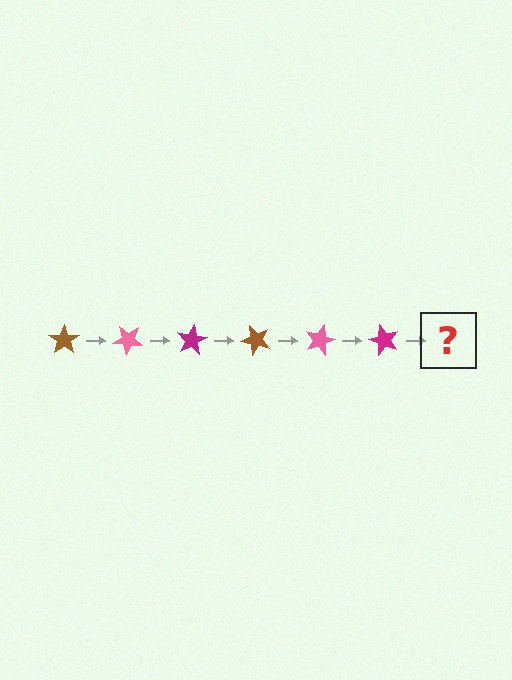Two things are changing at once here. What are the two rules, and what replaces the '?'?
The two rules are that it rotates 40 degrees each step and the color cycles through brown, pink, and magenta. The '?' should be a brown star, rotated 240 degrees from the start.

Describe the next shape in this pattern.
It should be a brown star, rotated 240 degrees from the start.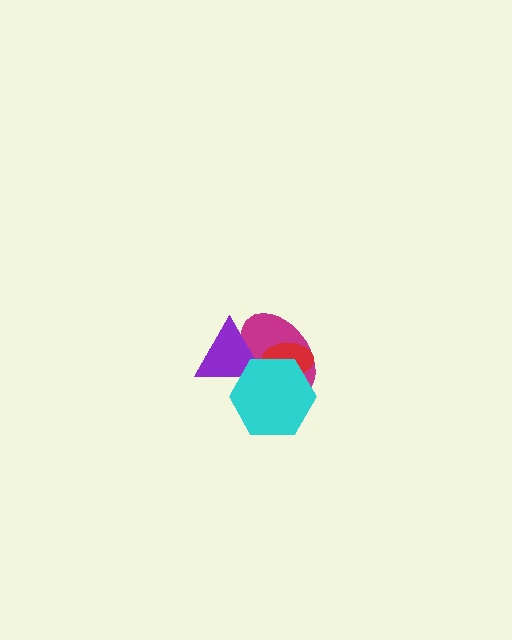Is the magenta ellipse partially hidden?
Yes, it is partially covered by another shape.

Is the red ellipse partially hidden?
Yes, it is partially covered by another shape.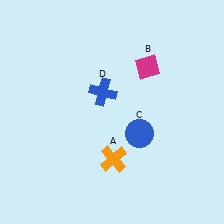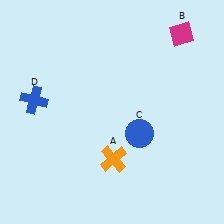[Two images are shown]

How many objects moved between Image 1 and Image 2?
2 objects moved between the two images.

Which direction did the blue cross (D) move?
The blue cross (D) moved left.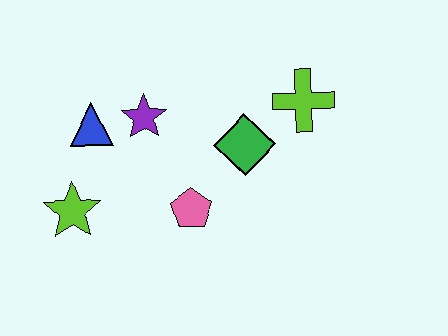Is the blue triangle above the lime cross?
No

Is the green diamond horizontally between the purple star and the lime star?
No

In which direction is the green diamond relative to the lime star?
The green diamond is to the right of the lime star.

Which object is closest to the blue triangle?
The purple star is closest to the blue triangle.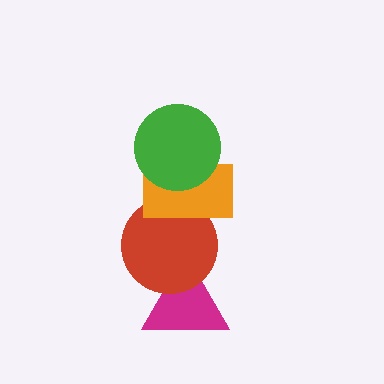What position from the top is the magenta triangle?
The magenta triangle is 4th from the top.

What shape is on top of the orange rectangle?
The green circle is on top of the orange rectangle.